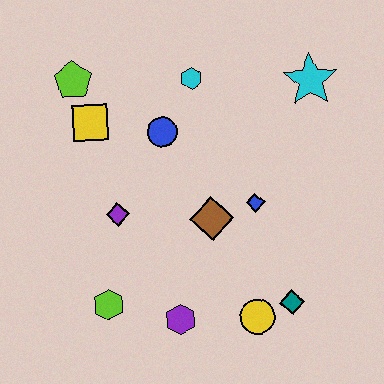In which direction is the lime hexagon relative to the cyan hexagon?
The lime hexagon is below the cyan hexagon.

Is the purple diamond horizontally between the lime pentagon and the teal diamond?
Yes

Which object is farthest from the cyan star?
The lime hexagon is farthest from the cyan star.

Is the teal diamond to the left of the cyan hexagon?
No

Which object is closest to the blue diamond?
The brown diamond is closest to the blue diamond.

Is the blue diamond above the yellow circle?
Yes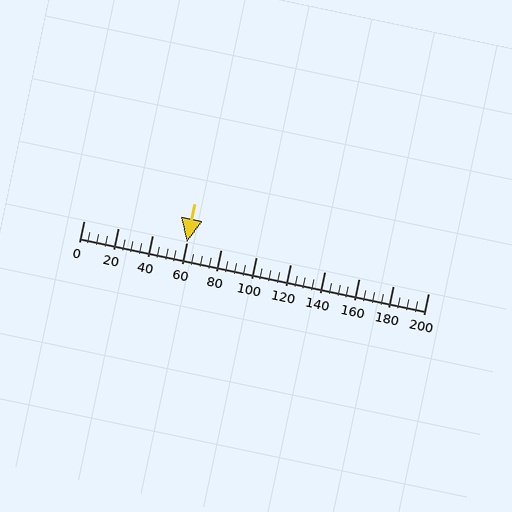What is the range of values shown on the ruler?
The ruler shows values from 0 to 200.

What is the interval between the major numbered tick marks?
The major tick marks are spaced 20 units apart.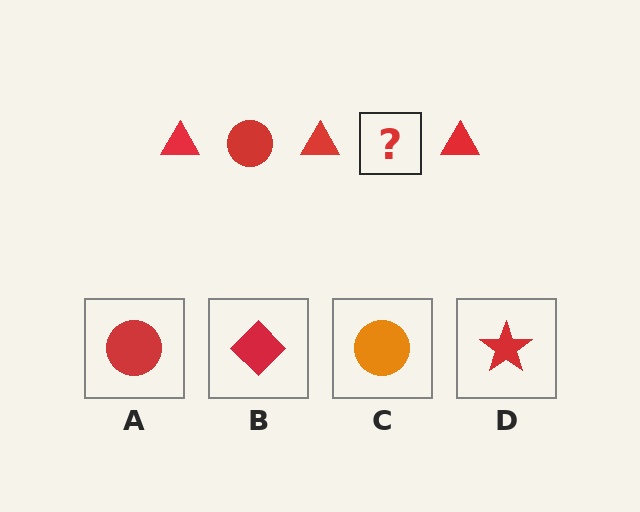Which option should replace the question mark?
Option A.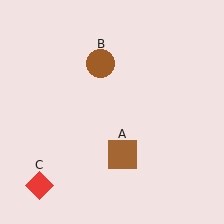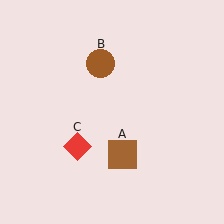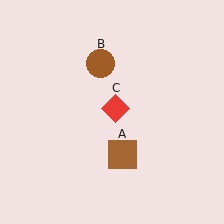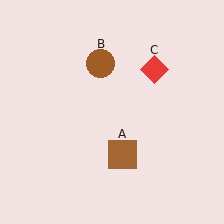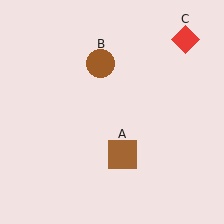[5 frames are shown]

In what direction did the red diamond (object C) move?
The red diamond (object C) moved up and to the right.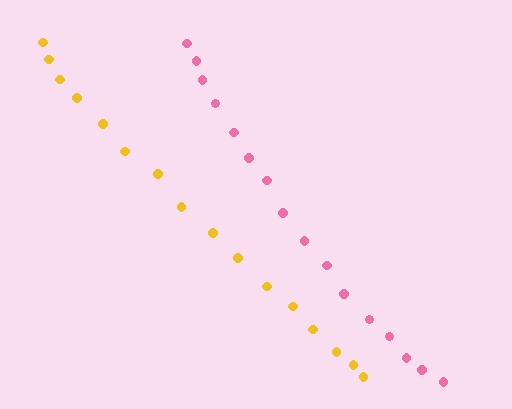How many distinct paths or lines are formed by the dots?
There are 2 distinct paths.